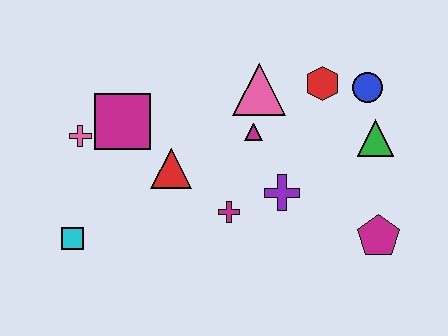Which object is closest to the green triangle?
The blue circle is closest to the green triangle.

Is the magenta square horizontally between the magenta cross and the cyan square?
Yes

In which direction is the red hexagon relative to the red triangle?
The red hexagon is to the right of the red triangle.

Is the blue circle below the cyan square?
No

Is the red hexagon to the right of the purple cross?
Yes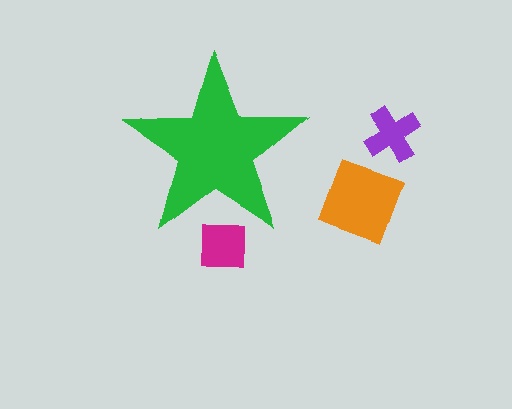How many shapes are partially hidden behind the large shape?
1 shape is partially hidden.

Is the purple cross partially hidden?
No, the purple cross is fully visible.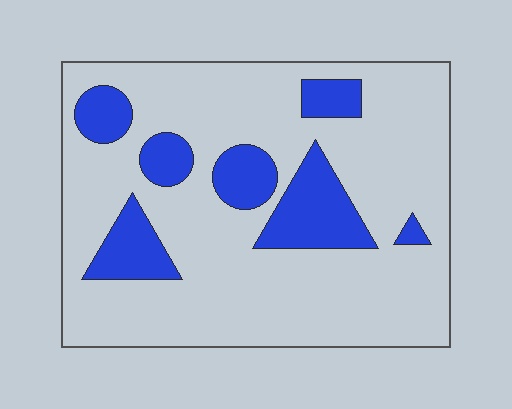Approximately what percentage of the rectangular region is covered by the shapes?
Approximately 20%.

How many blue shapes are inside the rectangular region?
7.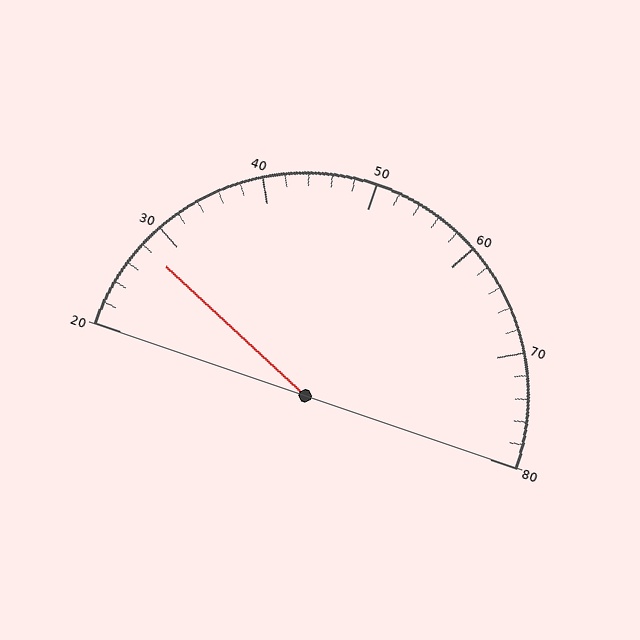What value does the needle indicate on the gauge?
The needle indicates approximately 28.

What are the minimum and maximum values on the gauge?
The gauge ranges from 20 to 80.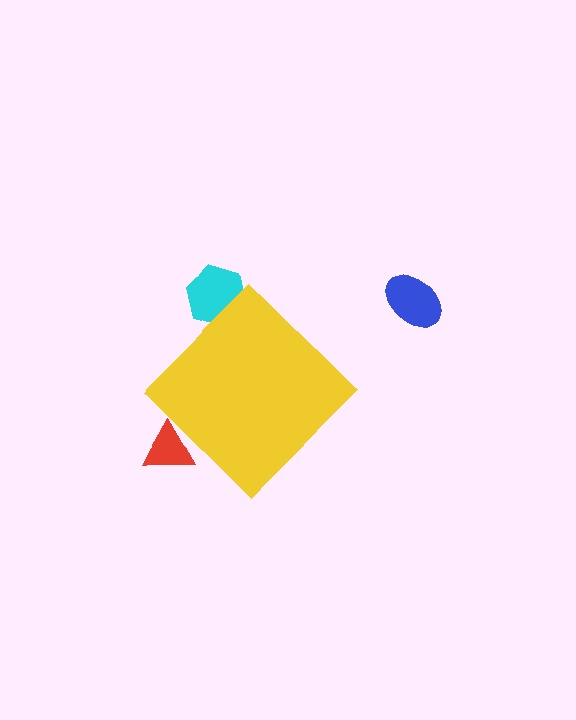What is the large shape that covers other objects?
A yellow diamond.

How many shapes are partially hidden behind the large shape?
2 shapes are partially hidden.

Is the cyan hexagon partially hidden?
Yes, the cyan hexagon is partially hidden behind the yellow diamond.